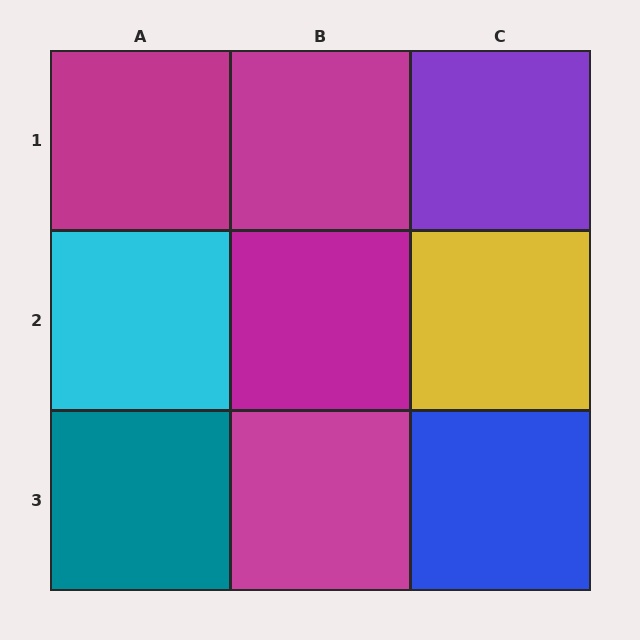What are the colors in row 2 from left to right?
Cyan, magenta, yellow.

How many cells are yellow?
1 cell is yellow.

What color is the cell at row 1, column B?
Magenta.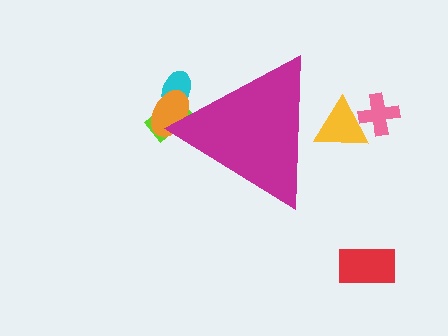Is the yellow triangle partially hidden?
Yes, the yellow triangle is partially hidden behind the magenta triangle.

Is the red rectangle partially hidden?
No, the red rectangle is fully visible.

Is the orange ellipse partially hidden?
Yes, the orange ellipse is partially hidden behind the magenta triangle.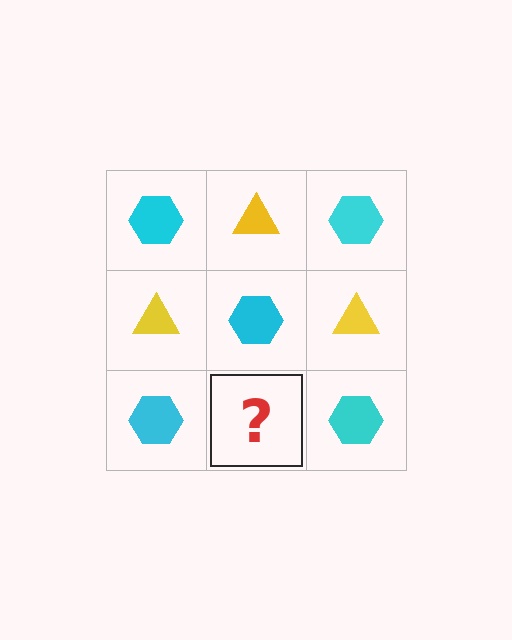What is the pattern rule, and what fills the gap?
The rule is that it alternates cyan hexagon and yellow triangle in a checkerboard pattern. The gap should be filled with a yellow triangle.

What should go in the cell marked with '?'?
The missing cell should contain a yellow triangle.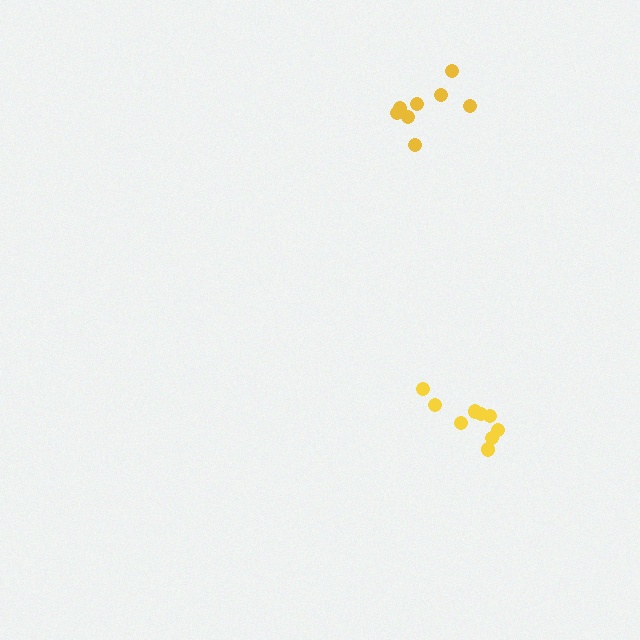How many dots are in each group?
Group 1: 8 dots, Group 2: 10 dots (18 total).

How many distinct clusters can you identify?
There are 2 distinct clusters.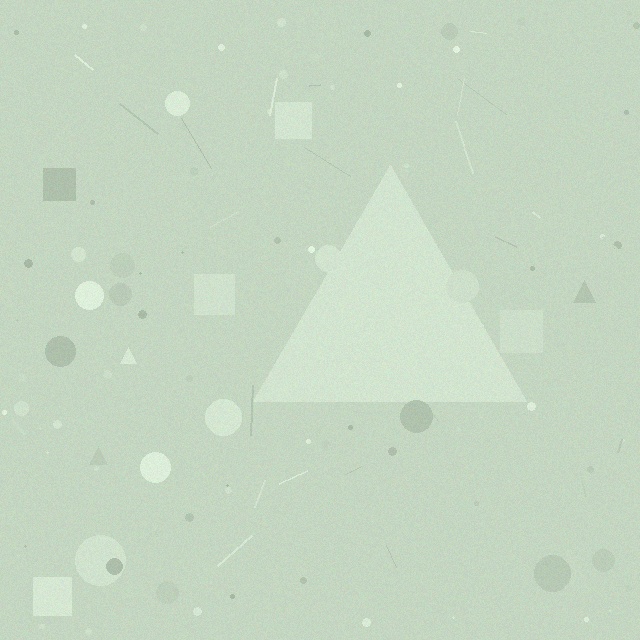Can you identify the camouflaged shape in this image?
The camouflaged shape is a triangle.